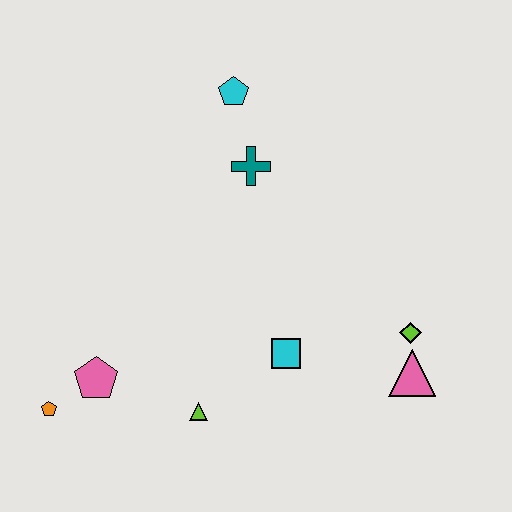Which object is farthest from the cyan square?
The cyan pentagon is farthest from the cyan square.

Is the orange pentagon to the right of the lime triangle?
No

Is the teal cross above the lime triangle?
Yes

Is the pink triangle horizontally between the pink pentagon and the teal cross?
No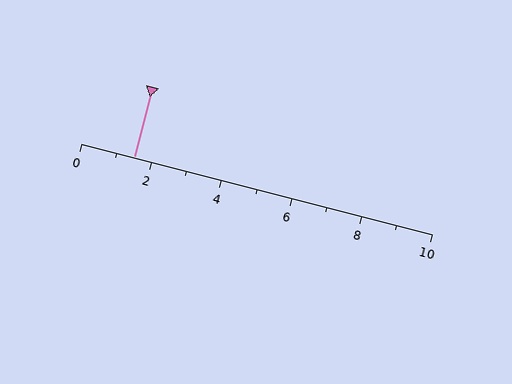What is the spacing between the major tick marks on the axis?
The major ticks are spaced 2 apart.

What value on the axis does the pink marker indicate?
The marker indicates approximately 1.5.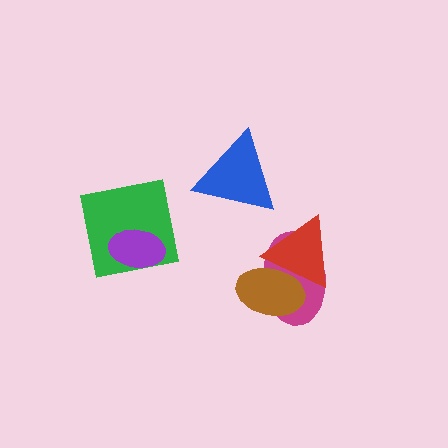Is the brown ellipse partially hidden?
Yes, it is partially covered by another shape.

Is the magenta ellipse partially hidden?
Yes, it is partially covered by another shape.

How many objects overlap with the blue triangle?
0 objects overlap with the blue triangle.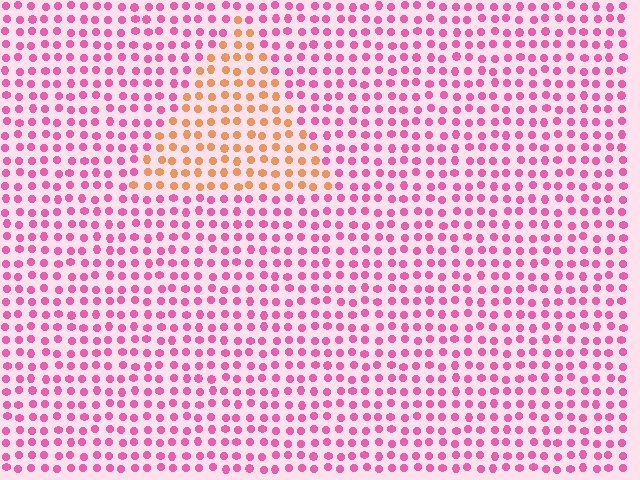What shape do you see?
I see a triangle.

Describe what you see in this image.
The image is filled with small pink elements in a uniform arrangement. A triangle-shaped region is visible where the elements are tinted to a slightly different hue, forming a subtle color boundary.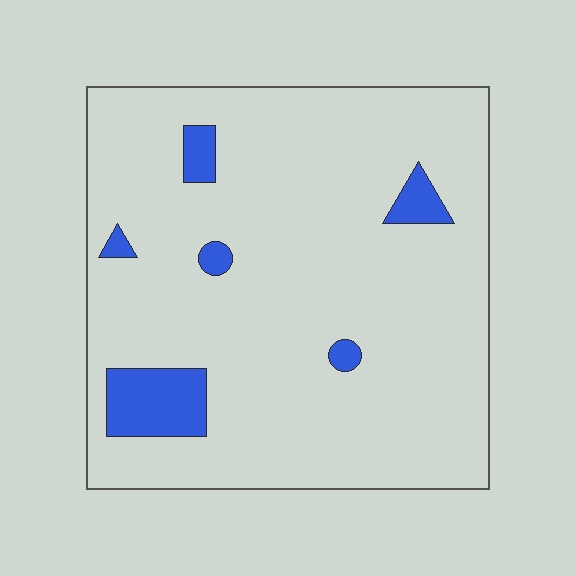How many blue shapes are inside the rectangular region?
6.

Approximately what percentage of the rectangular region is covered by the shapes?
Approximately 10%.